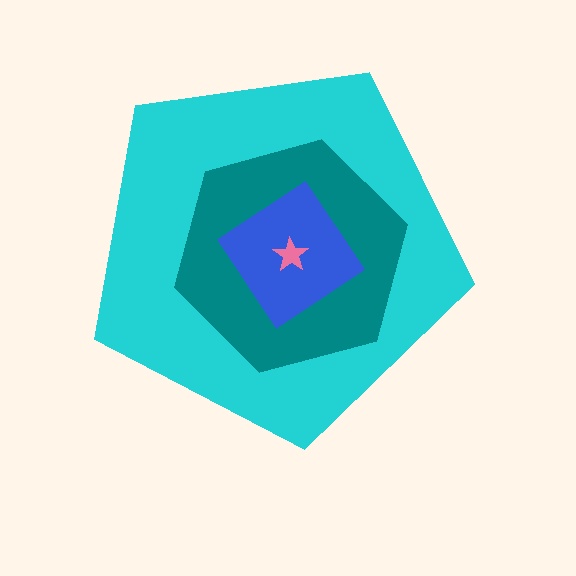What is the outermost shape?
The cyan pentagon.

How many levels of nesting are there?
4.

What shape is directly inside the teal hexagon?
The blue diamond.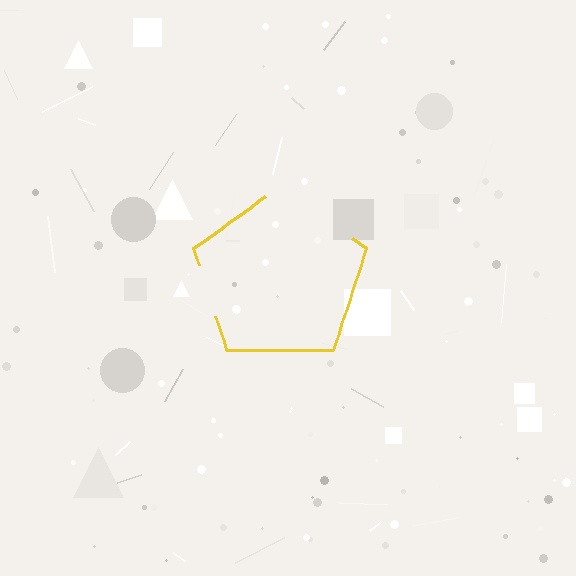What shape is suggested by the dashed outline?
The dashed outline suggests a pentagon.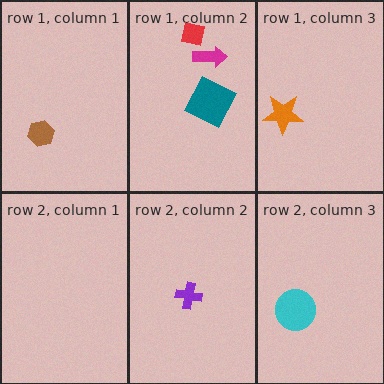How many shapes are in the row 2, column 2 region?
1.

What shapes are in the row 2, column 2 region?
The purple cross.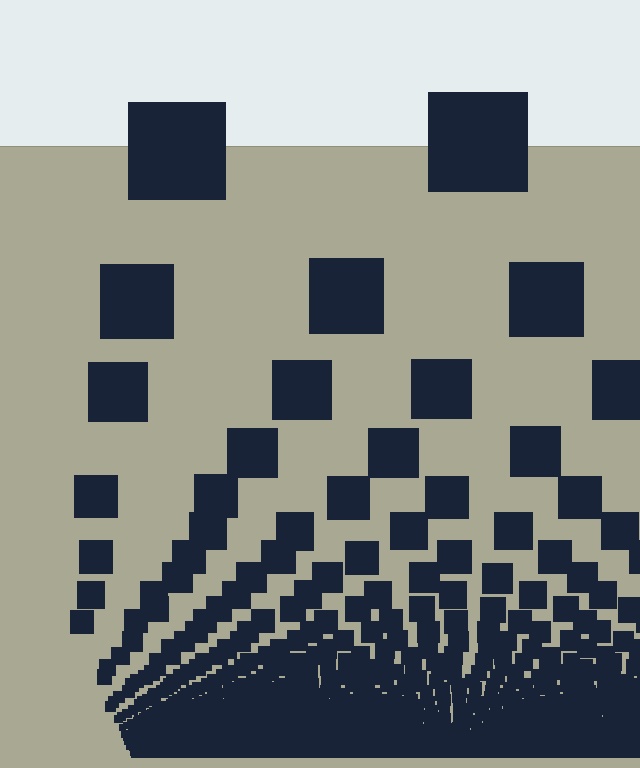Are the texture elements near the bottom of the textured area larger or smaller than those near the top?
Smaller. The gradient is inverted — elements near the bottom are smaller and denser.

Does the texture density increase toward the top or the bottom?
Density increases toward the bottom.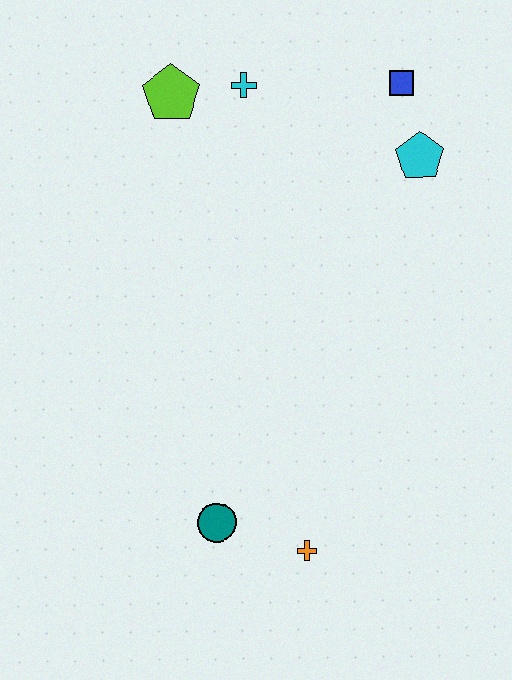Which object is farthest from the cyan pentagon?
The teal circle is farthest from the cyan pentagon.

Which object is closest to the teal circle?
The orange cross is closest to the teal circle.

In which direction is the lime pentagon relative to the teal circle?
The lime pentagon is above the teal circle.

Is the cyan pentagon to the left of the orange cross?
No